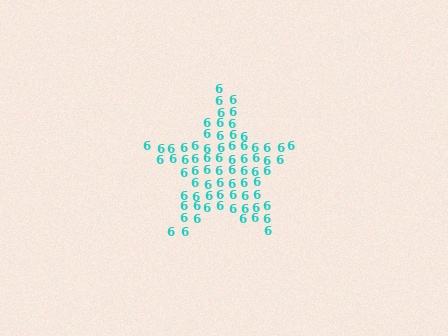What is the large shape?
The large shape is a star.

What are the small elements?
The small elements are digit 6's.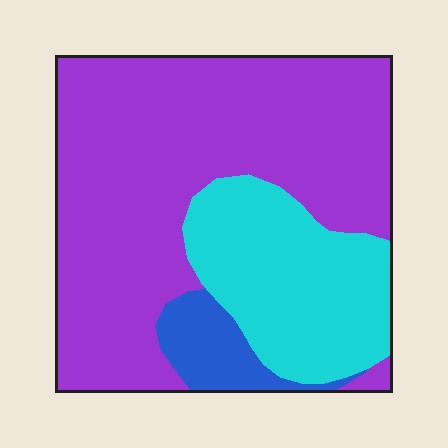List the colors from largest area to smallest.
From largest to smallest: purple, cyan, blue.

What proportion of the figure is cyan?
Cyan takes up about one quarter (1/4) of the figure.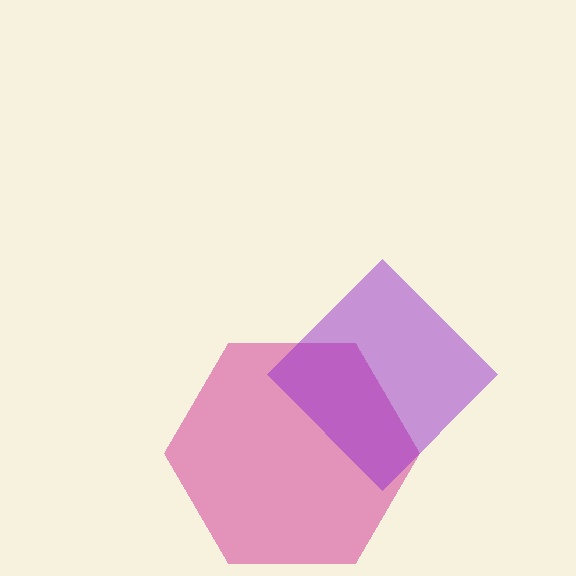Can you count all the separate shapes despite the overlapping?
Yes, there are 2 separate shapes.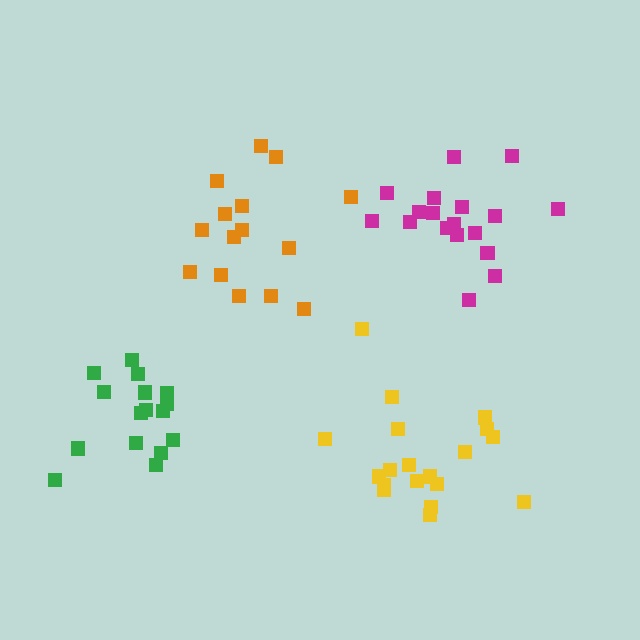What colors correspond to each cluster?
The clusters are colored: orange, yellow, green, magenta.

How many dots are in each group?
Group 1: 15 dots, Group 2: 19 dots, Group 3: 16 dots, Group 4: 18 dots (68 total).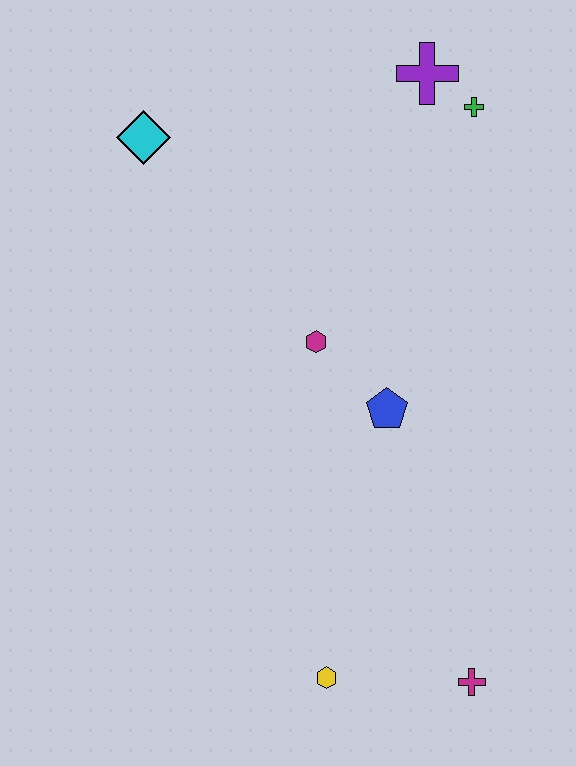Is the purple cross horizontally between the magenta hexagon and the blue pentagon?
No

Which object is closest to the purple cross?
The green cross is closest to the purple cross.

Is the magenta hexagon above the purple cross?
No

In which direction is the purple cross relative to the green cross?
The purple cross is to the left of the green cross.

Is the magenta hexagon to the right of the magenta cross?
No